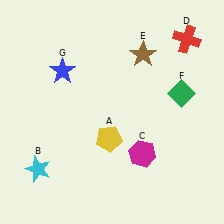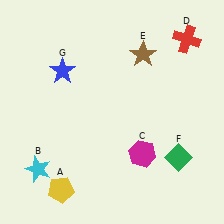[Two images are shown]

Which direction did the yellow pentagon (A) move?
The yellow pentagon (A) moved down.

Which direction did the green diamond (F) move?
The green diamond (F) moved down.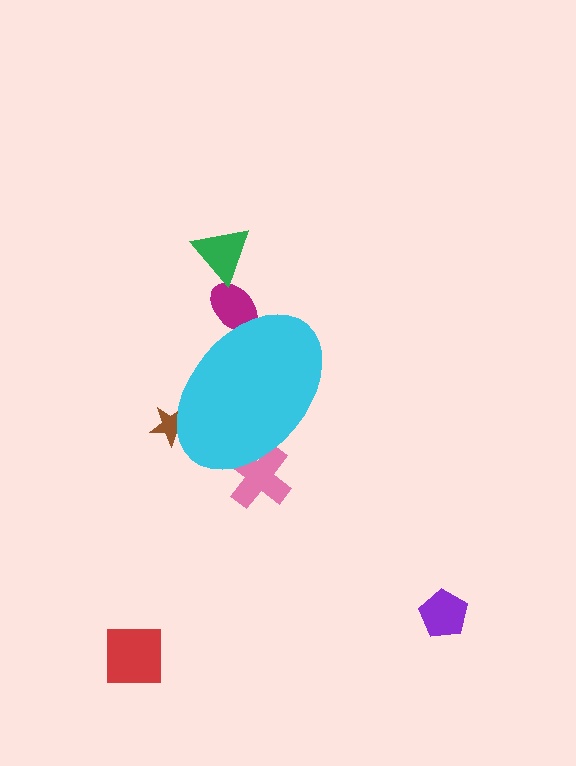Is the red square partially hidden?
No, the red square is fully visible.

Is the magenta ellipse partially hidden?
Yes, the magenta ellipse is partially hidden behind the cyan ellipse.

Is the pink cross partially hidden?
Yes, the pink cross is partially hidden behind the cyan ellipse.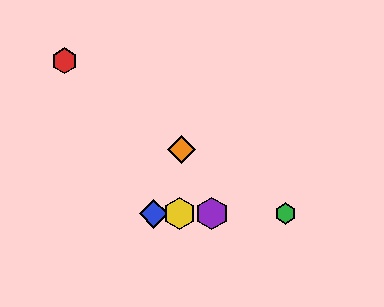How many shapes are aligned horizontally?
4 shapes (the blue diamond, the green hexagon, the yellow hexagon, the purple hexagon) are aligned horizontally.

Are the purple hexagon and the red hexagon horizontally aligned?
No, the purple hexagon is at y≈214 and the red hexagon is at y≈61.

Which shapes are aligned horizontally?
The blue diamond, the green hexagon, the yellow hexagon, the purple hexagon are aligned horizontally.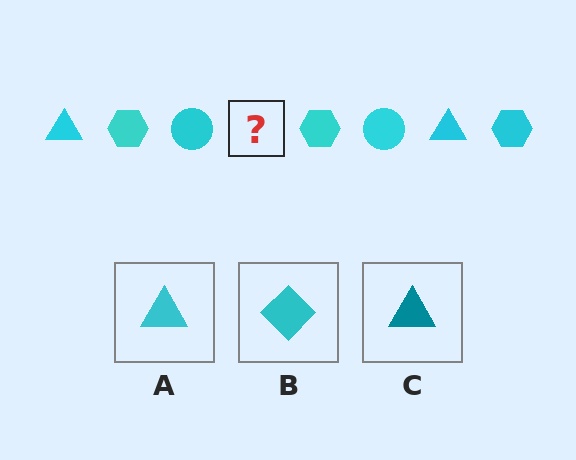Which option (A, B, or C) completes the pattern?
A.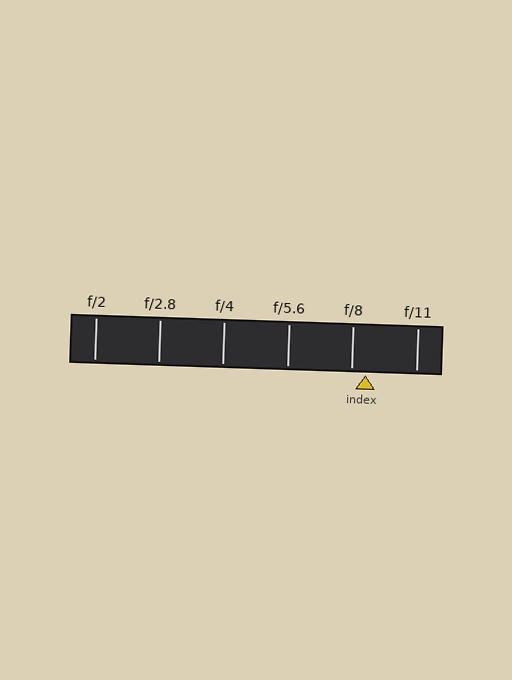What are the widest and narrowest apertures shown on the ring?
The widest aperture shown is f/2 and the narrowest is f/11.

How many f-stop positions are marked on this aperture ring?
There are 6 f-stop positions marked.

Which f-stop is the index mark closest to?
The index mark is closest to f/8.